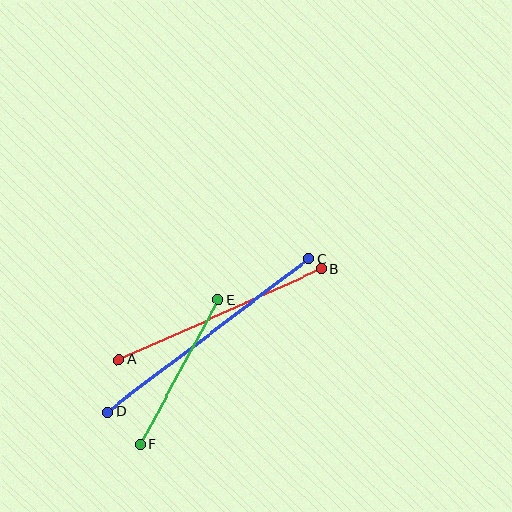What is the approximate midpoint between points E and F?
The midpoint is at approximately (179, 372) pixels.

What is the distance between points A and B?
The distance is approximately 222 pixels.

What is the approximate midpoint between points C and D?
The midpoint is at approximately (208, 336) pixels.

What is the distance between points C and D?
The distance is approximately 253 pixels.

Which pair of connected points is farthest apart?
Points C and D are farthest apart.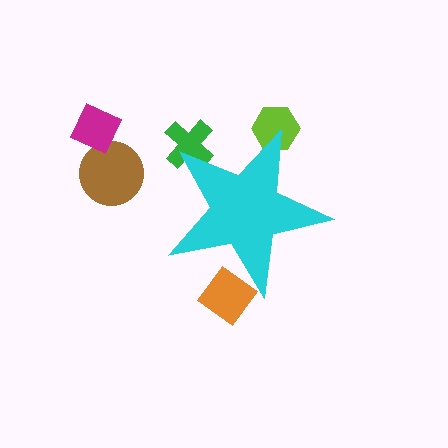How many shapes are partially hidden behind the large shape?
3 shapes are partially hidden.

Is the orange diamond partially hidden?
Yes, the orange diamond is partially hidden behind the cyan star.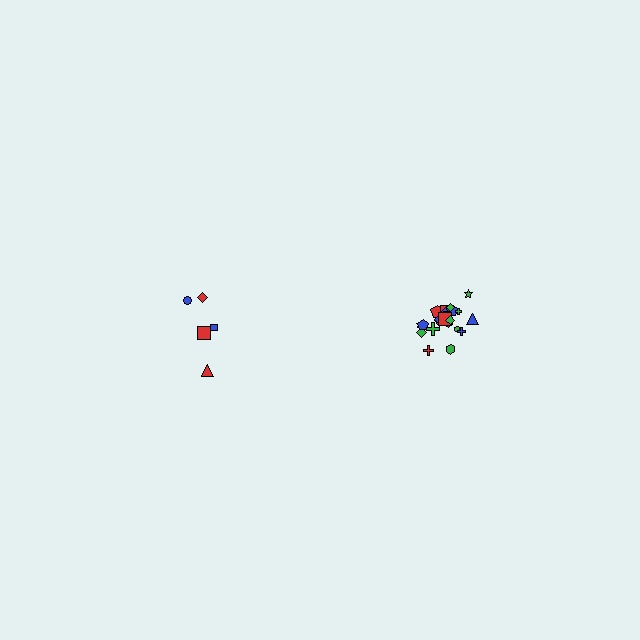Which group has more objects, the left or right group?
The right group.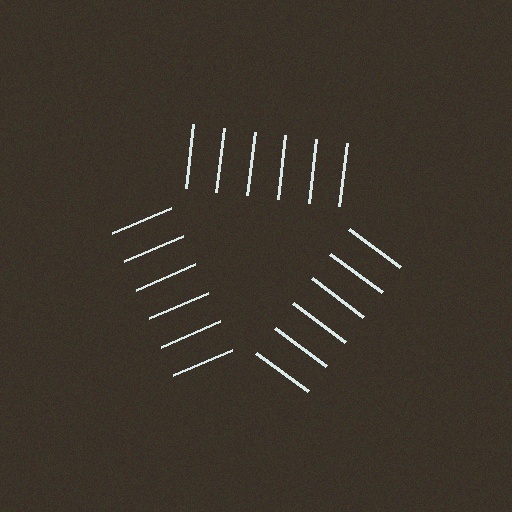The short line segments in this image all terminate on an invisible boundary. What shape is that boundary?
An illusory triangle — the line segments terminate on its edges but no continuous stroke is drawn.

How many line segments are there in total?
18 — 6 along each of the 3 edges.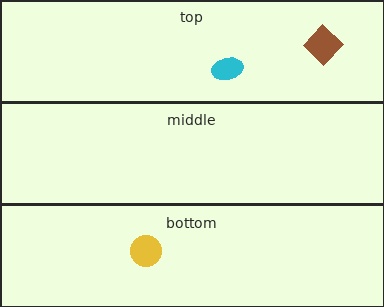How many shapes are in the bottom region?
1.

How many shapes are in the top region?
2.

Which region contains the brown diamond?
The top region.